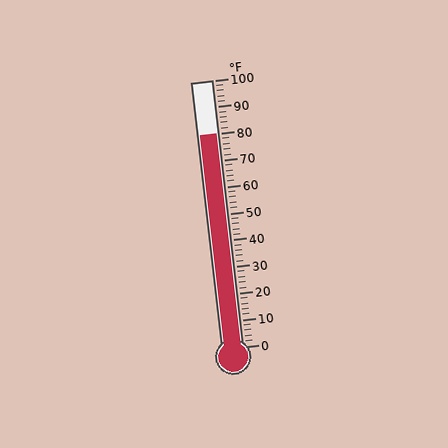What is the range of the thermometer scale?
The thermometer scale ranges from 0°F to 100°F.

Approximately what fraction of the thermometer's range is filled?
The thermometer is filled to approximately 80% of its range.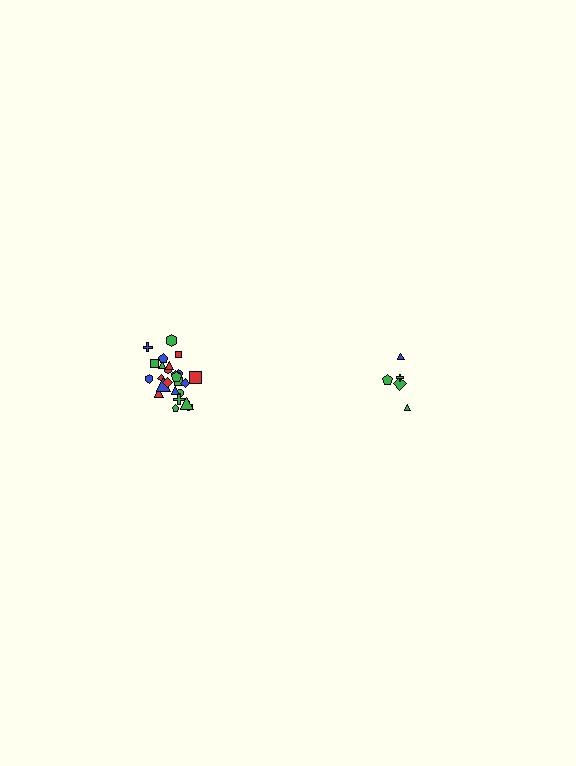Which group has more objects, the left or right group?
The left group.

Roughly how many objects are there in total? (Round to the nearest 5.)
Roughly 30 objects in total.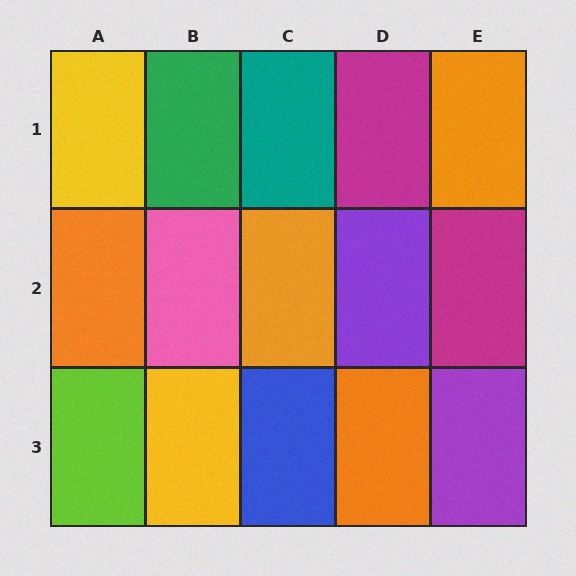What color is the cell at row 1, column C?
Teal.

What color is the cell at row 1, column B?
Green.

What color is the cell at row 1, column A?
Yellow.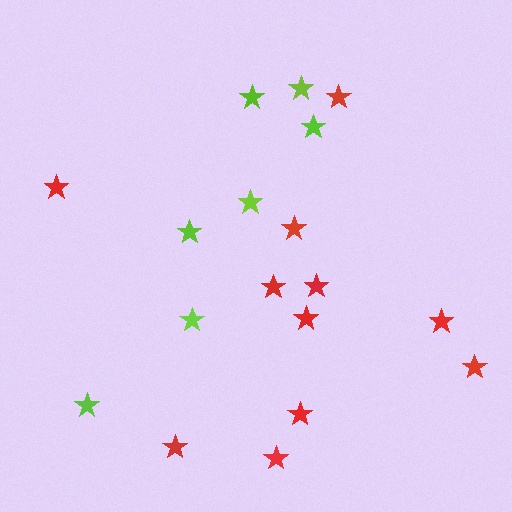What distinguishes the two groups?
There are 2 groups: one group of red stars (11) and one group of lime stars (7).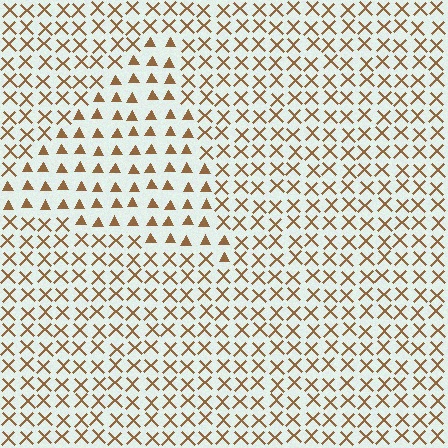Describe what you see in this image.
The image is filled with small brown elements arranged in a uniform grid. A triangle-shaped region contains triangles, while the surrounding area contains X marks. The boundary is defined purely by the change in element shape.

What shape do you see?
I see a triangle.